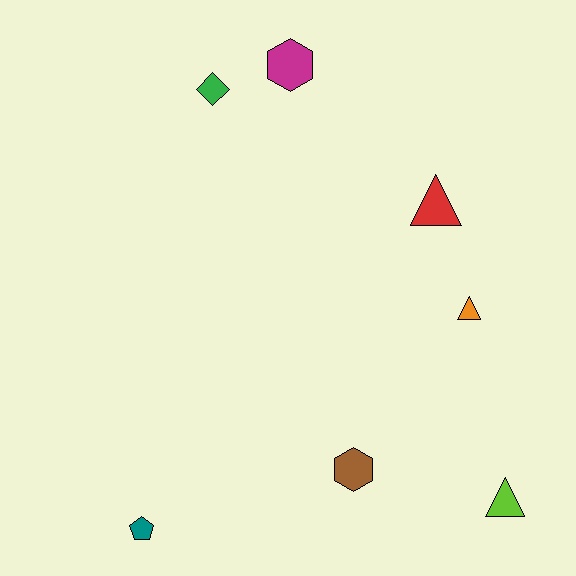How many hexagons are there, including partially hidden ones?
There are 2 hexagons.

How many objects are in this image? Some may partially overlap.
There are 7 objects.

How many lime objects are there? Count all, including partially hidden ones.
There is 1 lime object.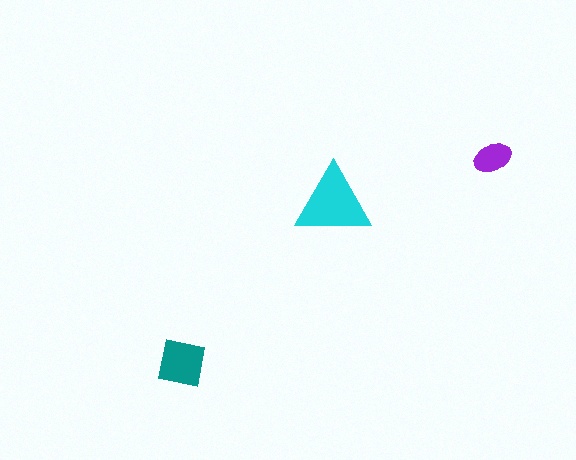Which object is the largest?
The cyan triangle.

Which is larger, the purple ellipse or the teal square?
The teal square.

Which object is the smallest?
The purple ellipse.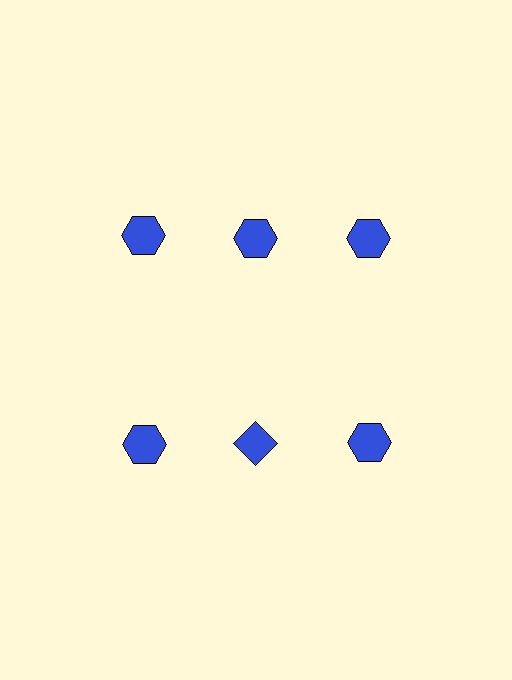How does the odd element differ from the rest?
It has a different shape: diamond instead of hexagon.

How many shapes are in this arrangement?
There are 6 shapes arranged in a grid pattern.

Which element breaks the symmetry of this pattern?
The blue diamond in the second row, second from left column breaks the symmetry. All other shapes are blue hexagons.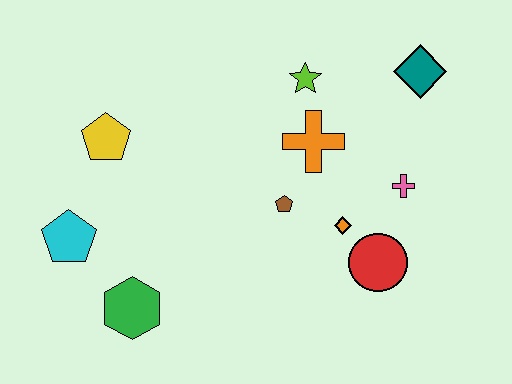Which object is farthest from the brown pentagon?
The cyan pentagon is farthest from the brown pentagon.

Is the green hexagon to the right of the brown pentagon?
No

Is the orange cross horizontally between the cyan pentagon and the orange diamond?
Yes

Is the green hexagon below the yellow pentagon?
Yes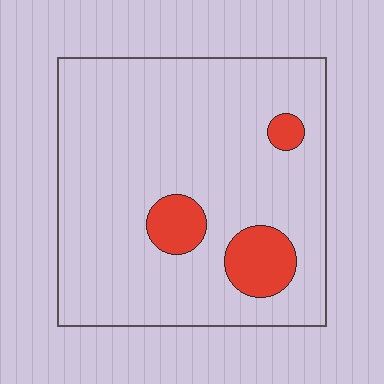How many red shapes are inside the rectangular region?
3.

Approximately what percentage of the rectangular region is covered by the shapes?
Approximately 10%.